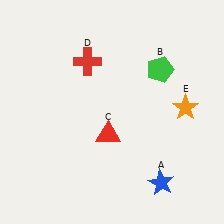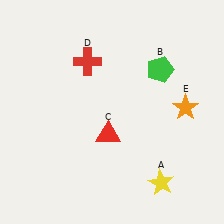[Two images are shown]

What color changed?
The star (A) changed from blue in Image 1 to yellow in Image 2.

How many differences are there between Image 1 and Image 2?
There is 1 difference between the two images.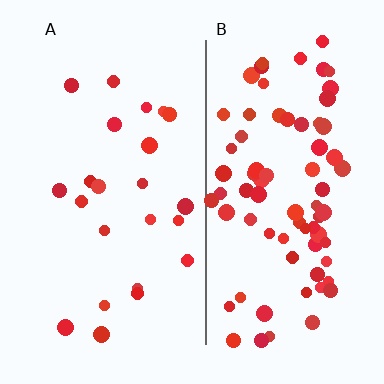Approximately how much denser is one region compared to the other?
Approximately 3.4× — region B over region A.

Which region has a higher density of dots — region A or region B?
B (the right).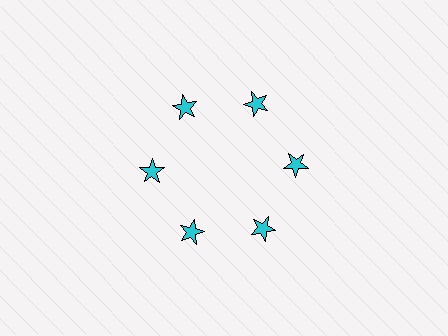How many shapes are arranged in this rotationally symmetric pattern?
There are 6 shapes, arranged in 6 groups of 1.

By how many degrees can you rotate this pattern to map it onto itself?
The pattern maps onto itself every 60 degrees of rotation.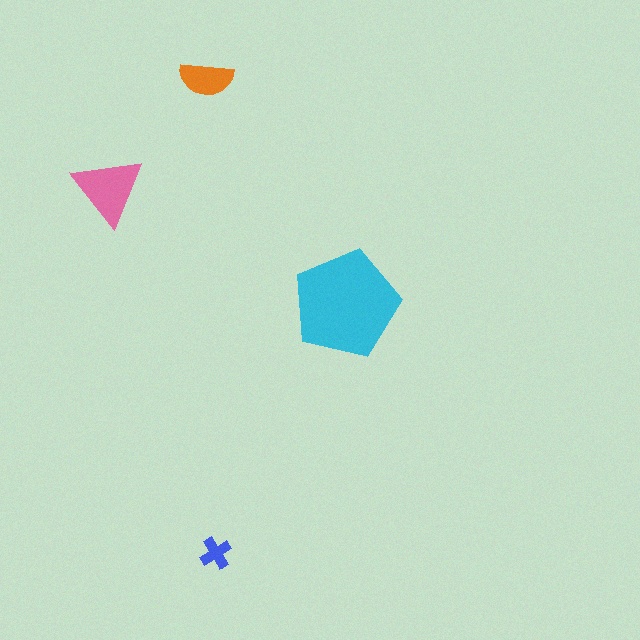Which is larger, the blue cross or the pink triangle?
The pink triangle.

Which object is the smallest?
The blue cross.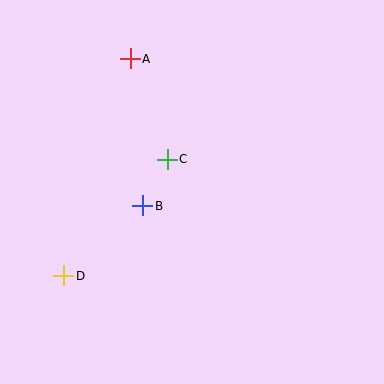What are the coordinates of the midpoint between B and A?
The midpoint between B and A is at (137, 132).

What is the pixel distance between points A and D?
The distance between A and D is 227 pixels.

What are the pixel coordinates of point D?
Point D is at (64, 276).